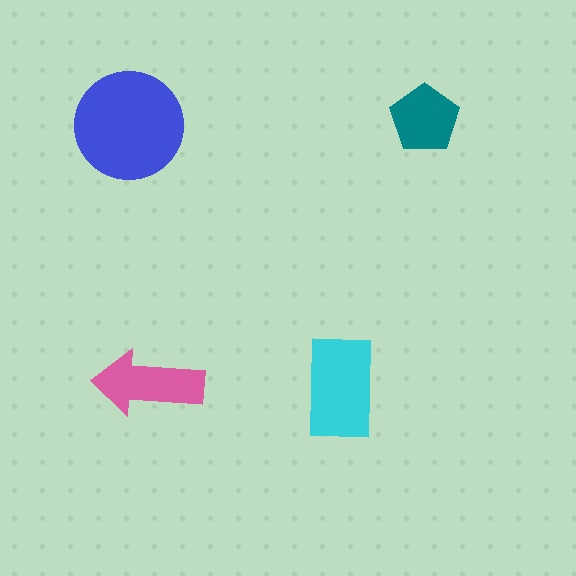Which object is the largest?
The blue circle.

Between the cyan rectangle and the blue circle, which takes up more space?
The blue circle.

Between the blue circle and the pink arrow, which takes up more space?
The blue circle.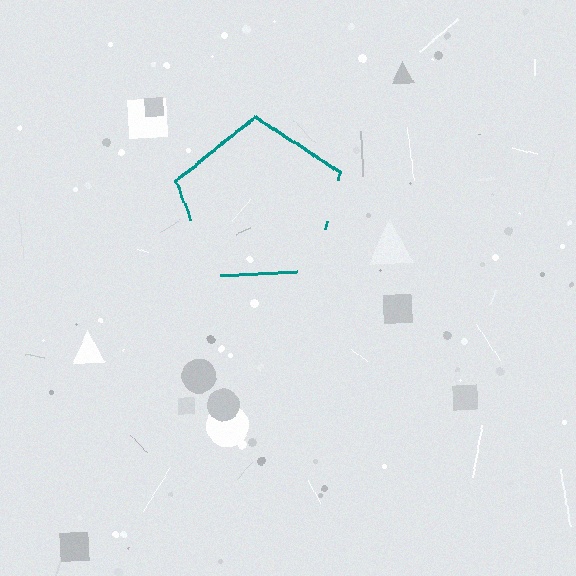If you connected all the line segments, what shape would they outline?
They would outline a pentagon.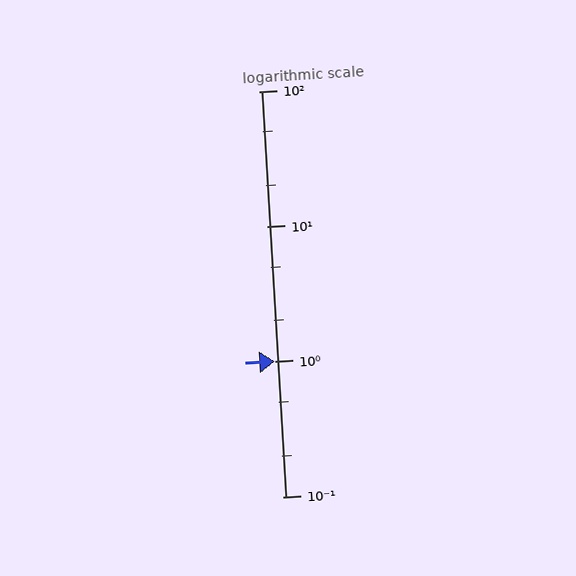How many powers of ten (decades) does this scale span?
The scale spans 3 decades, from 0.1 to 100.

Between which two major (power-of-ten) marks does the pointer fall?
The pointer is between 1 and 10.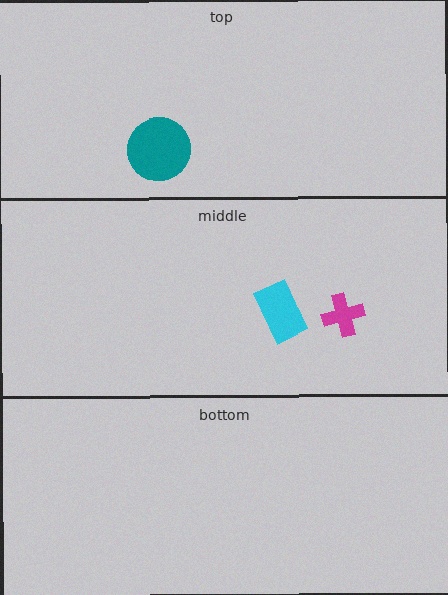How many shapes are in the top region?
1.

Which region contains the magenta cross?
The middle region.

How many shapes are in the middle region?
2.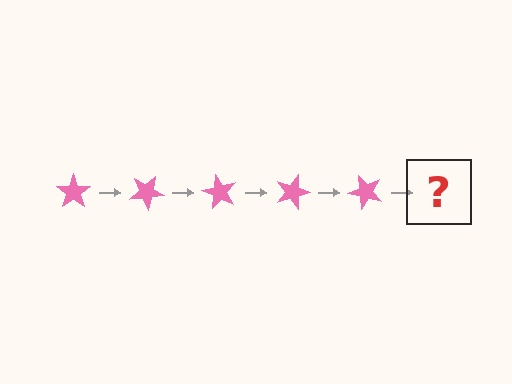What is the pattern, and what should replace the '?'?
The pattern is that the star rotates 30 degrees each step. The '?' should be a pink star rotated 150 degrees.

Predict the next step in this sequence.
The next step is a pink star rotated 150 degrees.